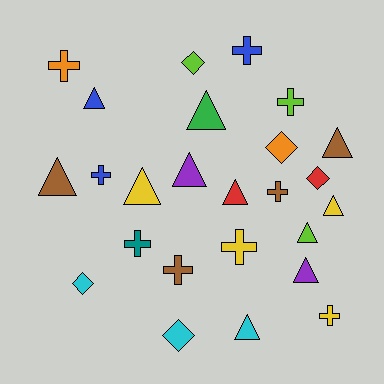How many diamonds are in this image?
There are 5 diamonds.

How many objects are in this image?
There are 25 objects.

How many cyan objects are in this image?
There are 3 cyan objects.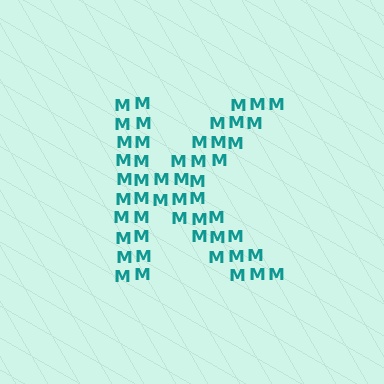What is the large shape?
The large shape is the letter K.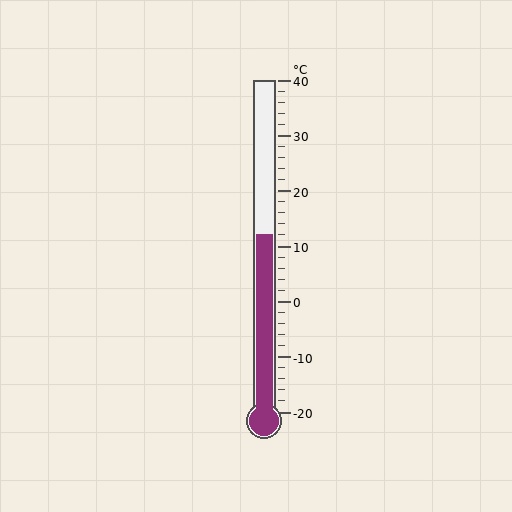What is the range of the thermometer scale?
The thermometer scale ranges from -20°C to 40°C.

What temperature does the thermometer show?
The thermometer shows approximately 12°C.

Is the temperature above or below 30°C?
The temperature is below 30°C.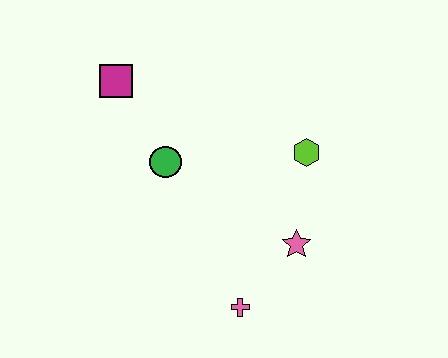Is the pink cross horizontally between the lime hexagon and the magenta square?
Yes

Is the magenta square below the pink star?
No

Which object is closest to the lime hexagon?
The pink star is closest to the lime hexagon.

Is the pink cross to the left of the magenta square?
No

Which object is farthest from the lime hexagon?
The magenta square is farthest from the lime hexagon.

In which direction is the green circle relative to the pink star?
The green circle is to the left of the pink star.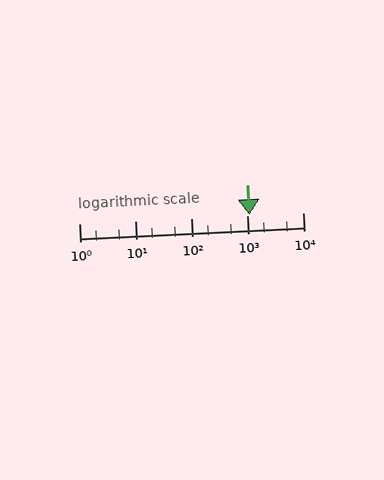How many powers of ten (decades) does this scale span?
The scale spans 4 decades, from 1 to 10000.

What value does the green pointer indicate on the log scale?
The pointer indicates approximately 1100.